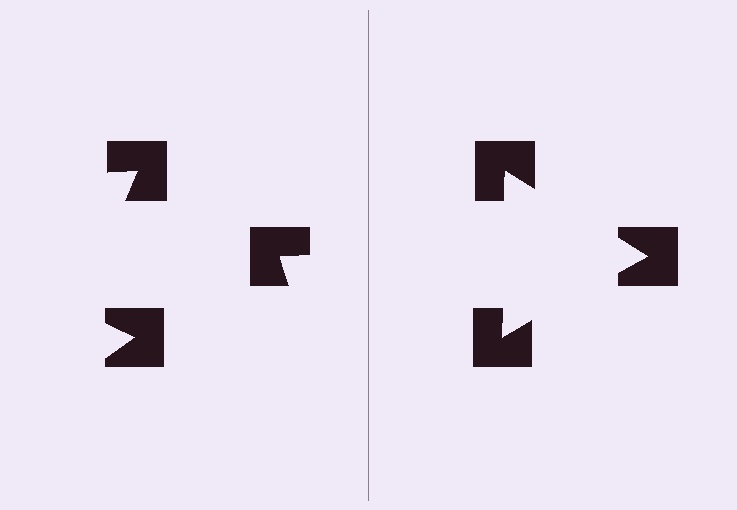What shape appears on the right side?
An illusory triangle.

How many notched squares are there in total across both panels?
6 — 3 on each side.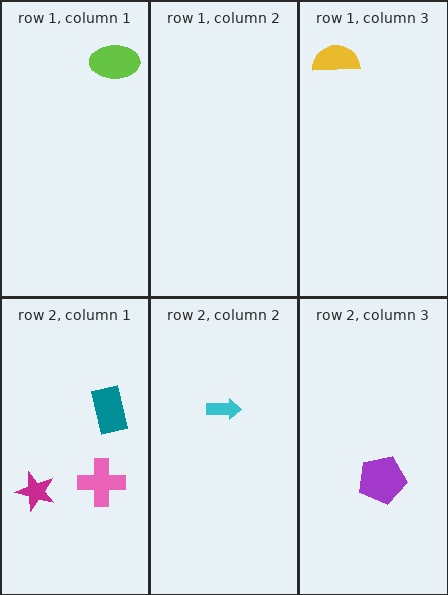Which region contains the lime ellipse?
The row 1, column 1 region.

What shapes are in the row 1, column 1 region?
The lime ellipse.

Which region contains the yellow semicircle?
The row 1, column 3 region.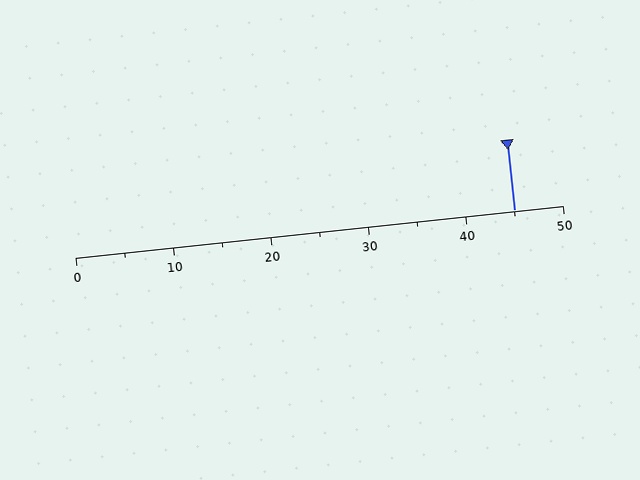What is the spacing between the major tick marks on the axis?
The major ticks are spaced 10 apart.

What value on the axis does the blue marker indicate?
The marker indicates approximately 45.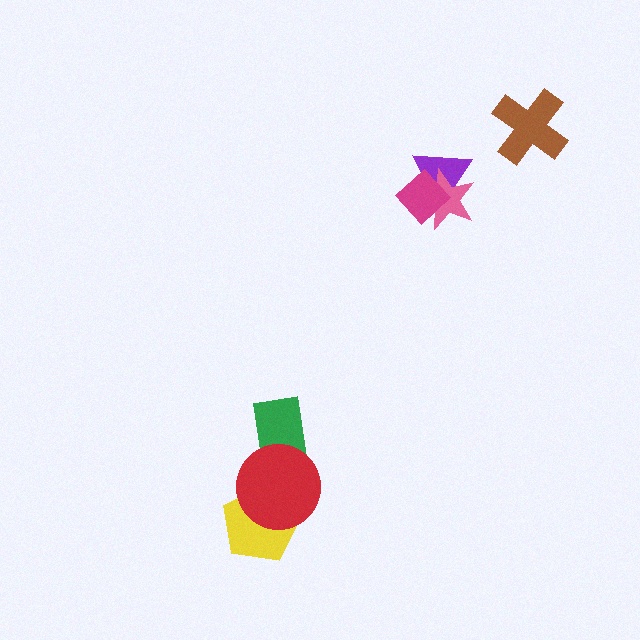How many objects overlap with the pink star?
2 objects overlap with the pink star.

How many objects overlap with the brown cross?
0 objects overlap with the brown cross.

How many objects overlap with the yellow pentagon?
1 object overlaps with the yellow pentagon.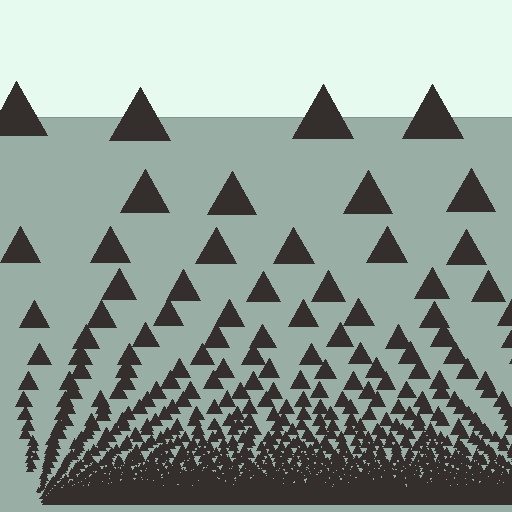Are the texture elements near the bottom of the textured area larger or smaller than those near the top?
Smaller. The gradient is inverted — elements near the bottom are smaller and denser.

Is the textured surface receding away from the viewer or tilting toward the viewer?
The surface appears to tilt toward the viewer. Texture elements get larger and sparser toward the top.